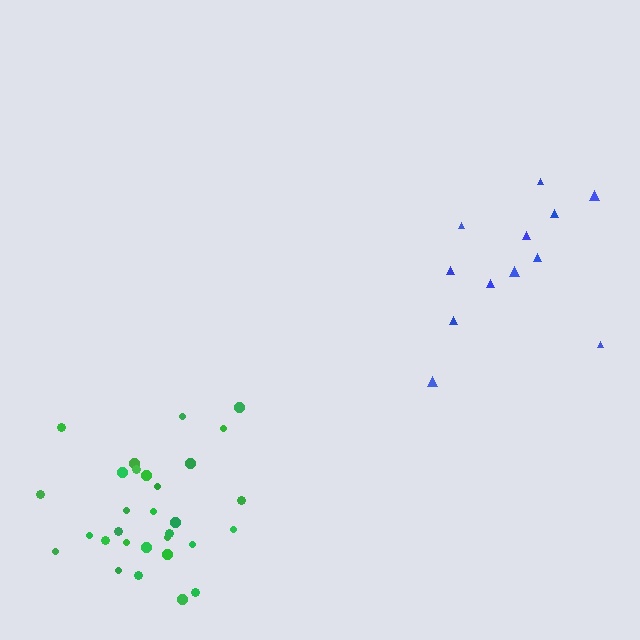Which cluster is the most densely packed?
Green.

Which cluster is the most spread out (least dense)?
Blue.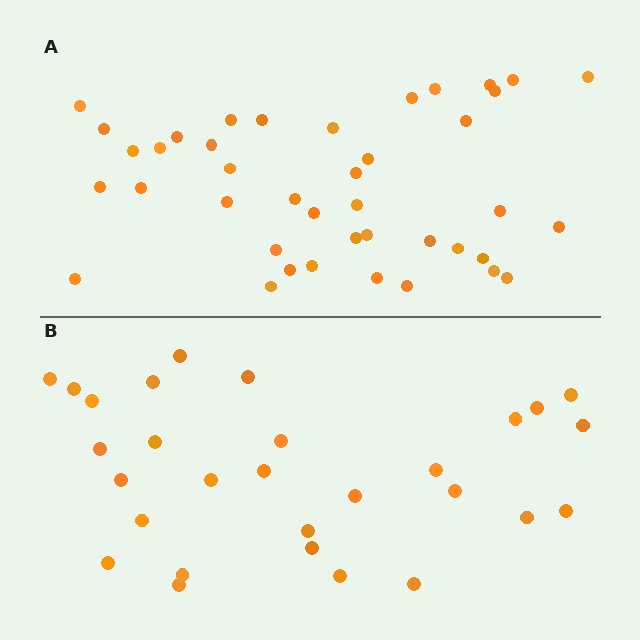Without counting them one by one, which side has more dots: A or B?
Region A (the top region) has more dots.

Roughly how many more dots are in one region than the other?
Region A has roughly 12 or so more dots than region B.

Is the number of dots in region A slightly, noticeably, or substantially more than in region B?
Region A has noticeably more, but not dramatically so. The ratio is roughly 1.4 to 1.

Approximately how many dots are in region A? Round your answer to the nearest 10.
About 40 dots. (The exact count is 41, which rounds to 40.)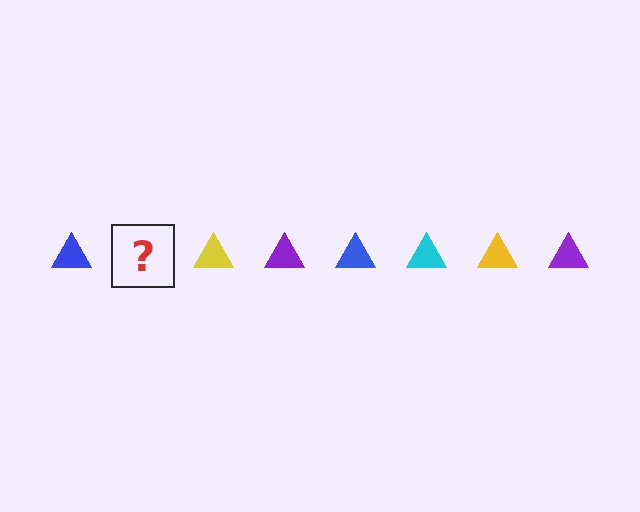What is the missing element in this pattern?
The missing element is a cyan triangle.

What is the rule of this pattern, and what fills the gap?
The rule is that the pattern cycles through blue, cyan, yellow, purple triangles. The gap should be filled with a cyan triangle.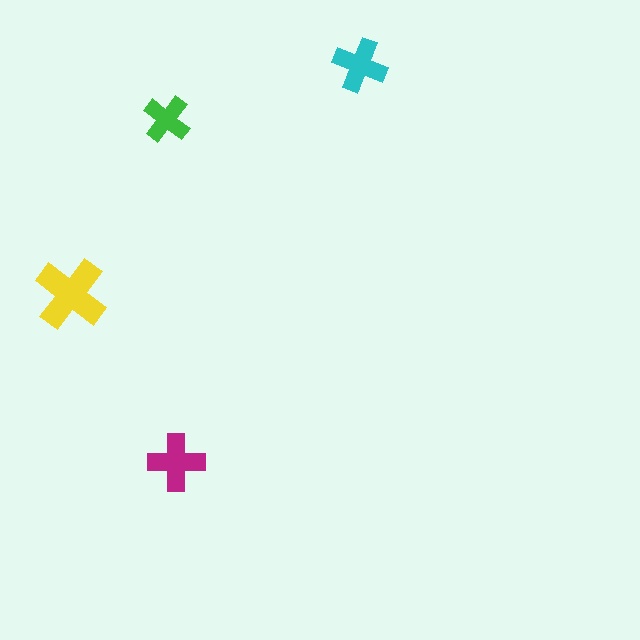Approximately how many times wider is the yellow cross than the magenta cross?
About 1.5 times wider.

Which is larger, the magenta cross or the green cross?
The magenta one.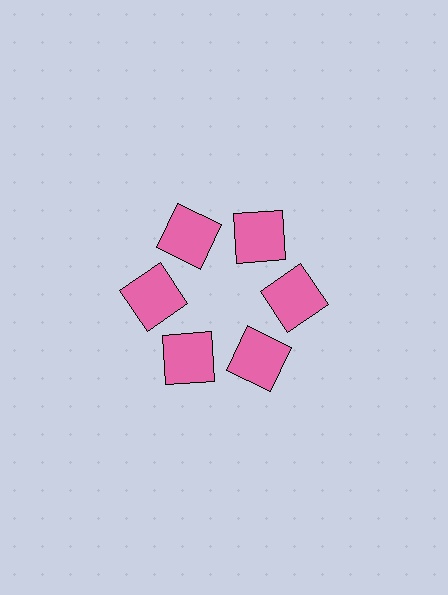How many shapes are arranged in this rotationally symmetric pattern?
There are 6 shapes, arranged in 6 groups of 1.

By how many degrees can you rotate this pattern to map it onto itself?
The pattern maps onto itself every 60 degrees of rotation.